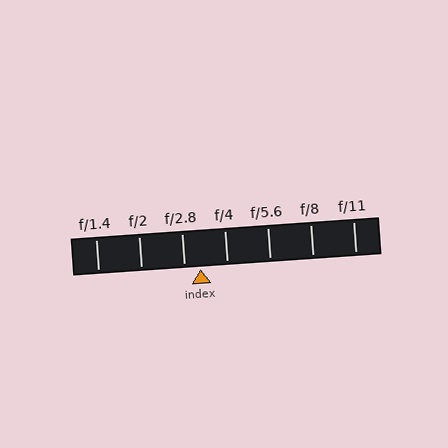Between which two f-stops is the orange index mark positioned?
The index mark is between f/2.8 and f/4.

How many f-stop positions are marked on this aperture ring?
There are 7 f-stop positions marked.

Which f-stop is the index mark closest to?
The index mark is closest to f/2.8.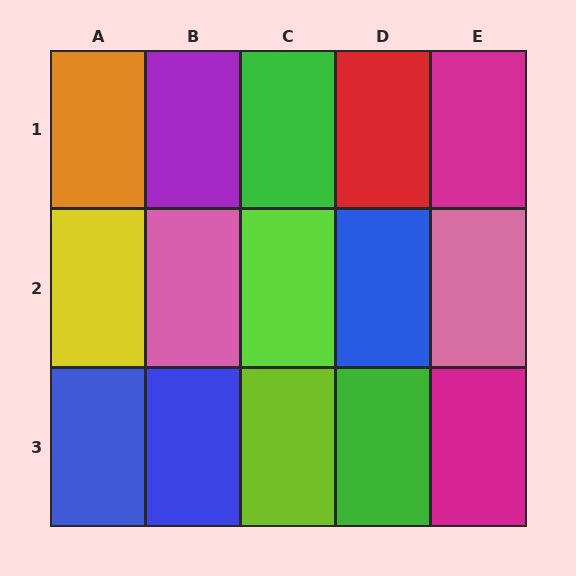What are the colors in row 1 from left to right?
Orange, purple, green, red, magenta.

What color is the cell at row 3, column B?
Blue.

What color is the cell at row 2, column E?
Pink.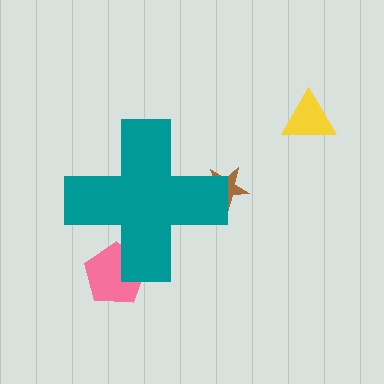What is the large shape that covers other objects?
A teal cross.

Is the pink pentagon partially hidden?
Yes, the pink pentagon is partially hidden behind the teal cross.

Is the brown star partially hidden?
Yes, the brown star is partially hidden behind the teal cross.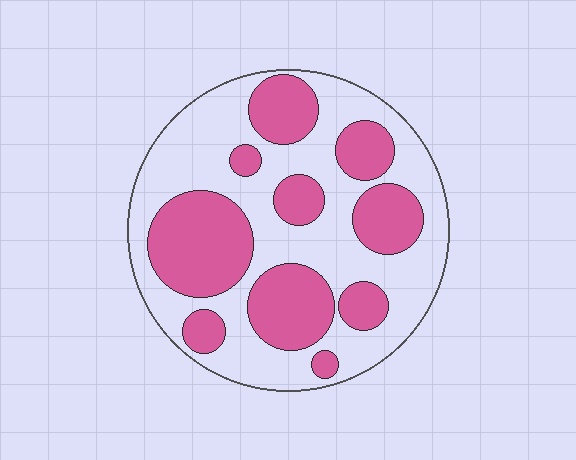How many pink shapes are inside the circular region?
10.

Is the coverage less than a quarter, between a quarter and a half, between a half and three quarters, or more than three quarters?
Between a quarter and a half.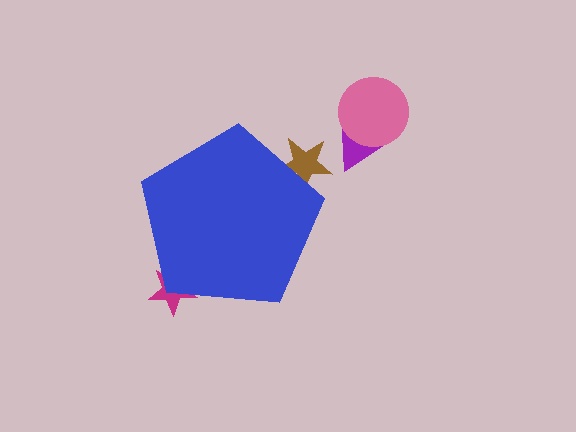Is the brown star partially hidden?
Yes, the brown star is partially hidden behind the blue pentagon.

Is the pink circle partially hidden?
No, the pink circle is fully visible.